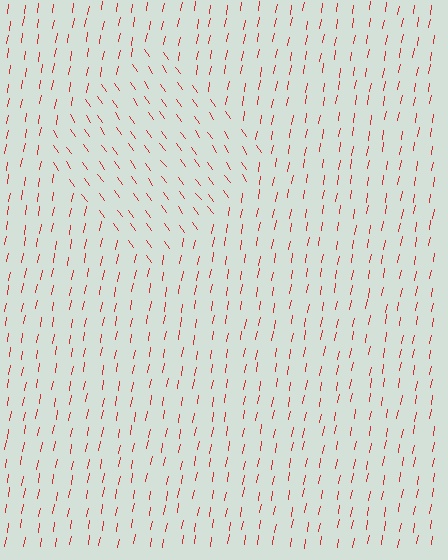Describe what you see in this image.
The image is filled with small red line segments. A diamond region in the image has lines oriented differently from the surrounding lines, creating a visible texture boundary.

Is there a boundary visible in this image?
Yes, there is a texture boundary formed by a change in line orientation.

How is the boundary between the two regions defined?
The boundary is defined purely by a change in line orientation (approximately 45 degrees difference). All lines are the same color and thickness.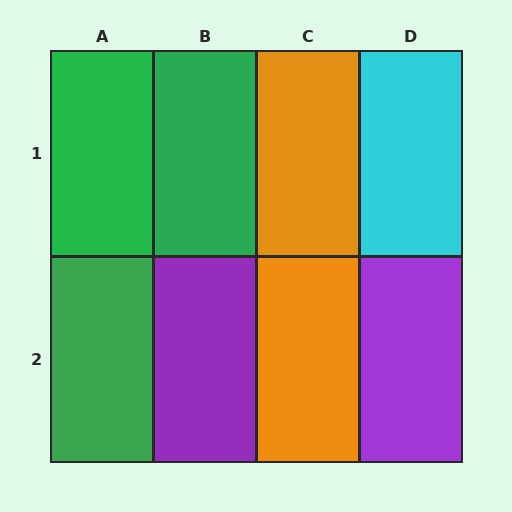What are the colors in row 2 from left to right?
Green, purple, orange, purple.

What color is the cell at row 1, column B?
Green.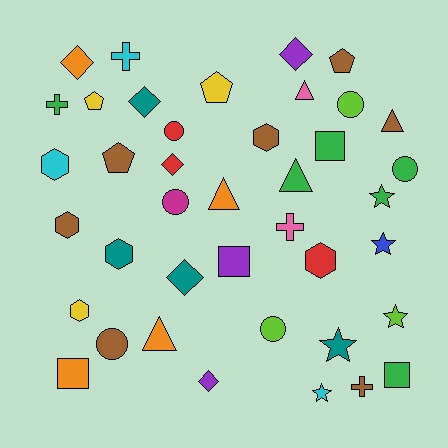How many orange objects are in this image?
There are 4 orange objects.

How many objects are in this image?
There are 40 objects.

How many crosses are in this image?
There are 4 crosses.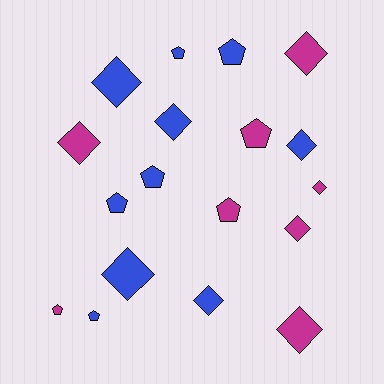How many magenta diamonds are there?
There are 5 magenta diamonds.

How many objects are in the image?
There are 18 objects.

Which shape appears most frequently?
Diamond, with 10 objects.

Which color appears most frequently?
Blue, with 10 objects.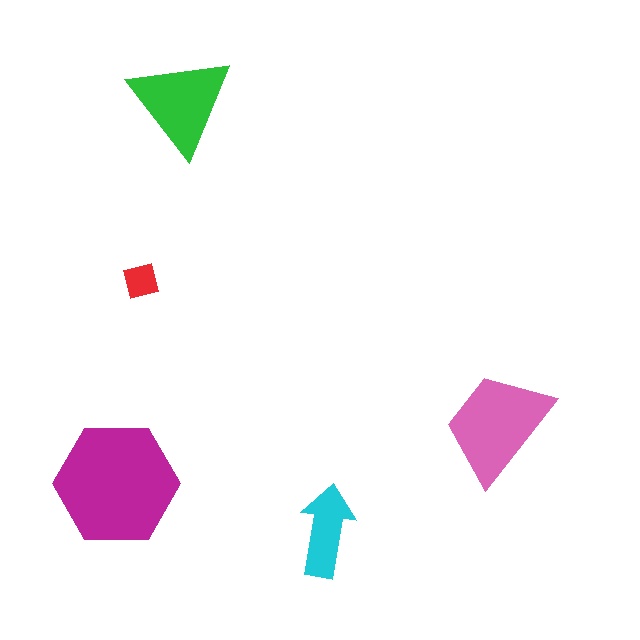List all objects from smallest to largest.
The red square, the cyan arrow, the green triangle, the pink trapezoid, the magenta hexagon.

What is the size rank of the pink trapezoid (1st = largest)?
2nd.